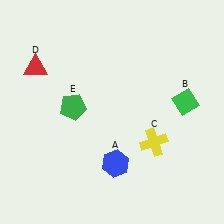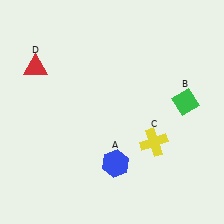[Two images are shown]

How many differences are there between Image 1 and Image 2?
There is 1 difference between the two images.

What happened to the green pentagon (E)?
The green pentagon (E) was removed in Image 2. It was in the top-left area of Image 1.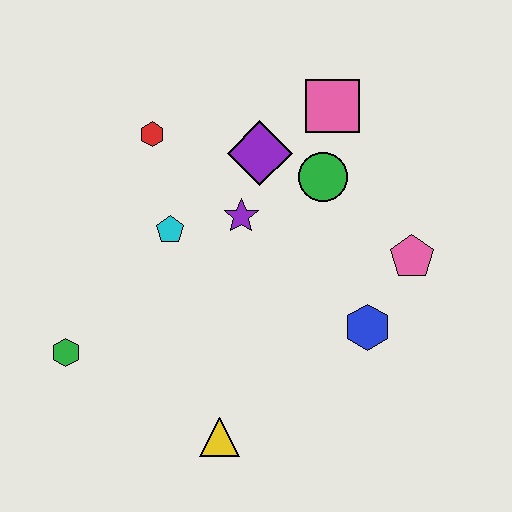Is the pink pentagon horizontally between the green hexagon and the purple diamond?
No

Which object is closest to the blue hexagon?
The pink pentagon is closest to the blue hexagon.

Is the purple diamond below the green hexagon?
No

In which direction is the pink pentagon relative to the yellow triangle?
The pink pentagon is to the right of the yellow triangle.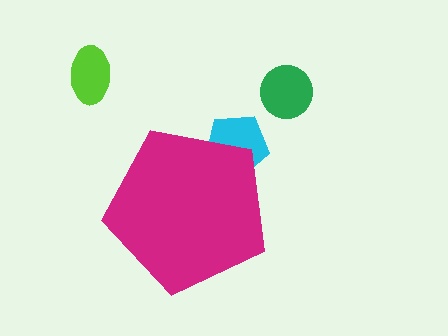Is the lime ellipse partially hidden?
No, the lime ellipse is fully visible.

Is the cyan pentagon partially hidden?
Yes, the cyan pentagon is partially hidden behind the magenta pentagon.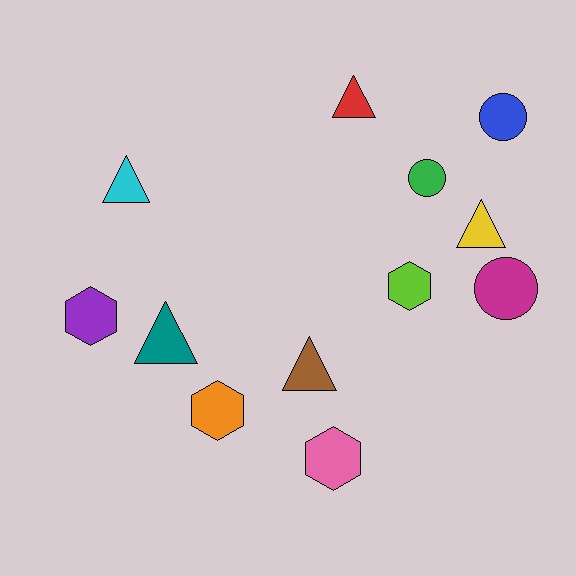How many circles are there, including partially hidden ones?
There are 3 circles.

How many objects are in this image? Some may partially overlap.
There are 12 objects.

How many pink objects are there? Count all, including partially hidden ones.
There is 1 pink object.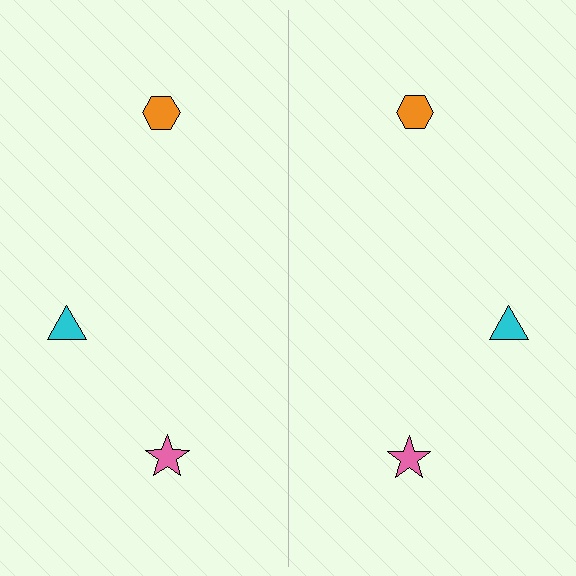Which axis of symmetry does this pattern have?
The pattern has a vertical axis of symmetry running through the center of the image.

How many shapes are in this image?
There are 6 shapes in this image.